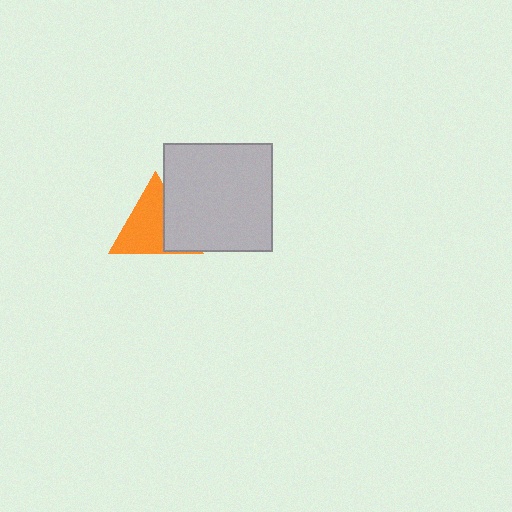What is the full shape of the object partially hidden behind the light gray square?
The partially hidden object is an orange triangle.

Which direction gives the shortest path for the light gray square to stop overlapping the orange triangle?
Moving right gives the shortest separation.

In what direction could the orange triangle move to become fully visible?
The orange triangle could move left. That would shift it out from behind the light gray square entirely.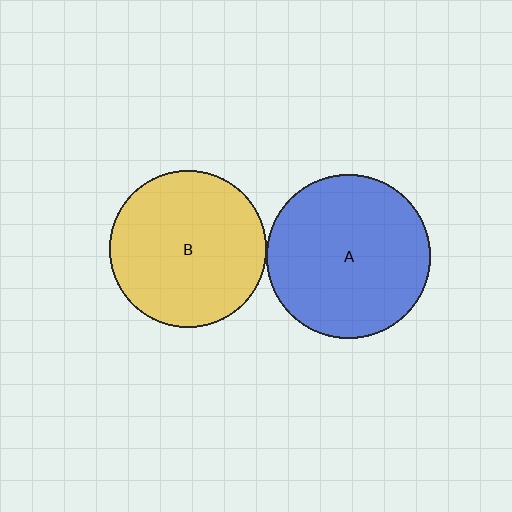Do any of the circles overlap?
No, none of the circles overlap.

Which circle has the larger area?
Circle A (blue).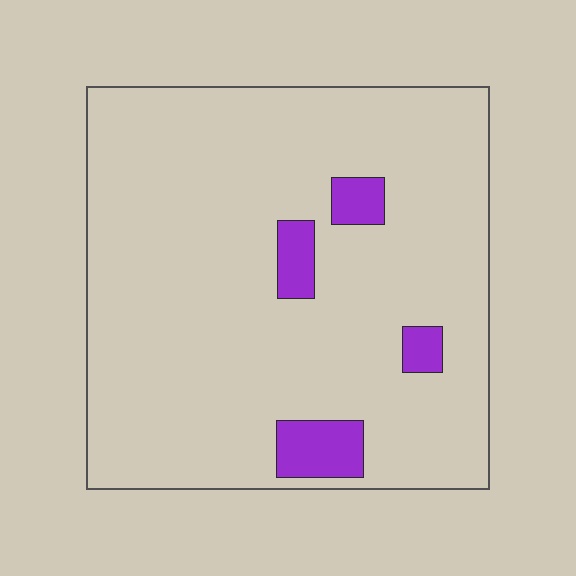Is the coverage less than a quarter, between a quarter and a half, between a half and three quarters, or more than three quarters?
Less than a quarter.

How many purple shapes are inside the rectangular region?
4.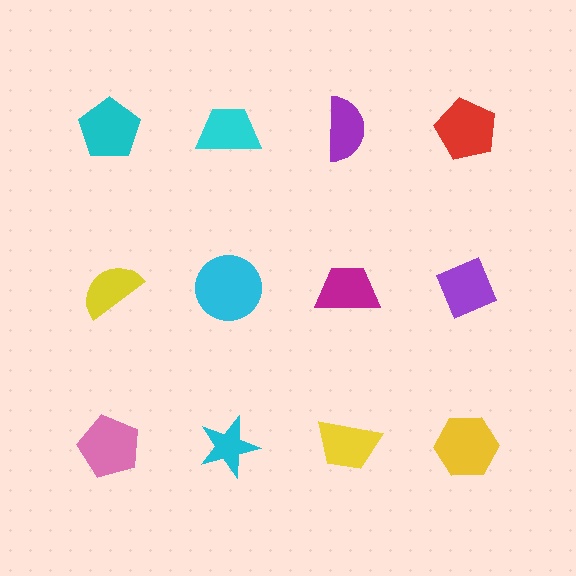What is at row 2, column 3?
A magenta trapezoid.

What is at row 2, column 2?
A cyan circle.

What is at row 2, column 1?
A yellow semicircle.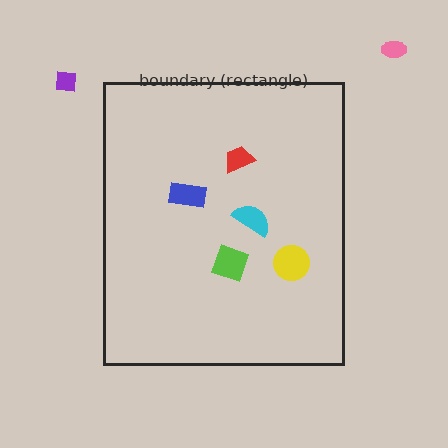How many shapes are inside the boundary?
5 inside, 2 outside.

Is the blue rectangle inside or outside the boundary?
Inside.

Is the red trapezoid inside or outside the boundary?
Inside.